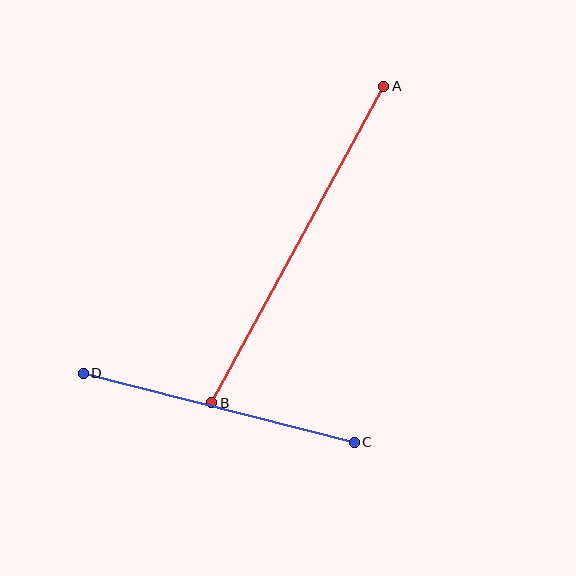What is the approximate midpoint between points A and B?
The midpoint is at approximately (298, 244) pixels.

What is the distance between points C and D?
The distance is approximately 280 pixels.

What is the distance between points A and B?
The distance is approximately 361 pixels.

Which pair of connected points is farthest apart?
Points A and B are farthest apart.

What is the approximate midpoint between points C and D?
The midpoint is at approximately (219, 408) pixels.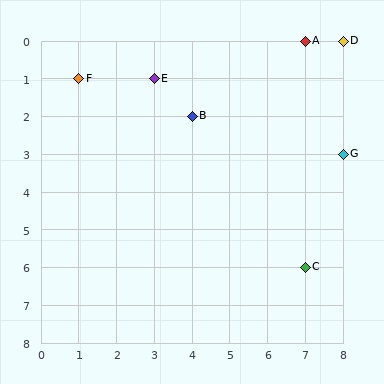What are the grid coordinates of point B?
Point B is at grid coordinates (4, 2).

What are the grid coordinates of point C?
Point C is at grid coordinates (7, 6).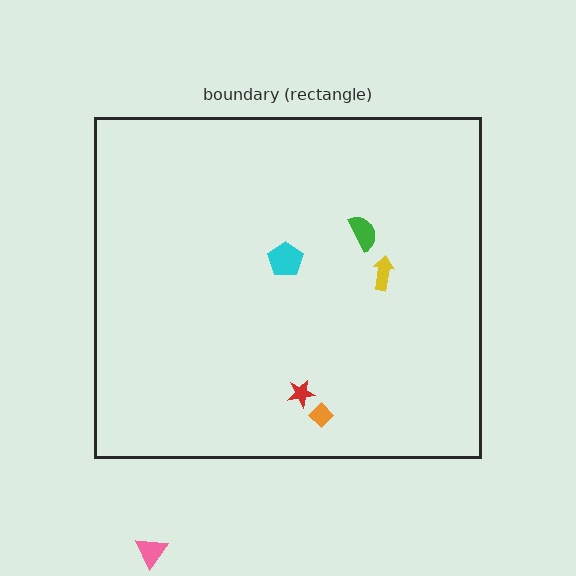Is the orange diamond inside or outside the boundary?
Inside.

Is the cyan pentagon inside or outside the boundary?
Inside.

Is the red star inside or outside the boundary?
Inside.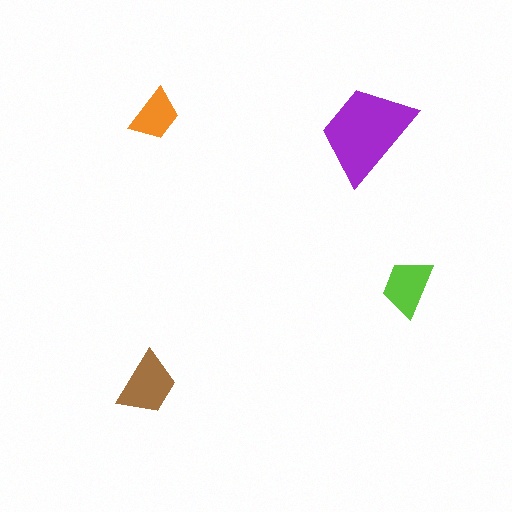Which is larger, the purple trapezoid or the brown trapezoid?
The purple one.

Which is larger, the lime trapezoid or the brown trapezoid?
The brown one.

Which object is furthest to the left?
The brown trapezoid is leftmost.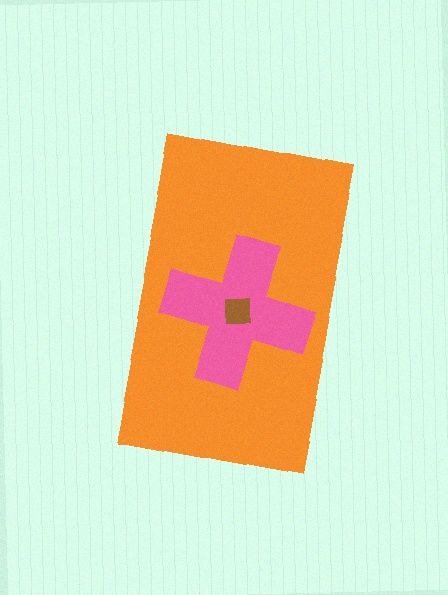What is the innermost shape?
The brown square.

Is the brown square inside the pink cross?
Yes.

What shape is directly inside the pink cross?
The brown square.